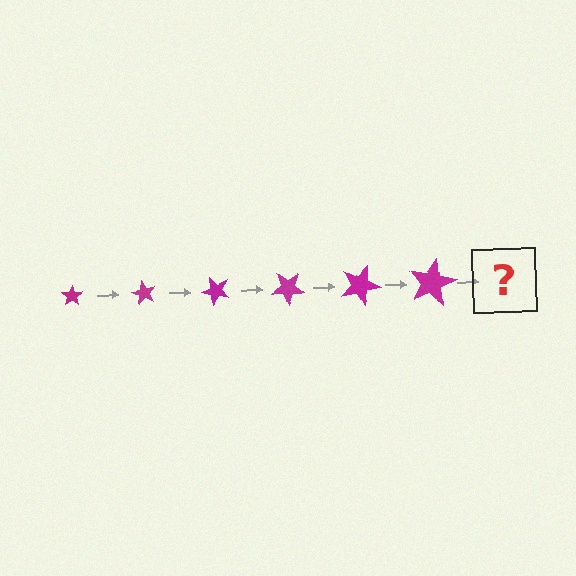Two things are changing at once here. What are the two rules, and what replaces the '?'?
The two rules are that the star grows larger each step and it rotates 60 degrees each step. The '?' should be a star, larger than the previous one and rotated 360 degrees from the start.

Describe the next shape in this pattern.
It should be a star, larger than the previous one and rotated 360 degrees from the start.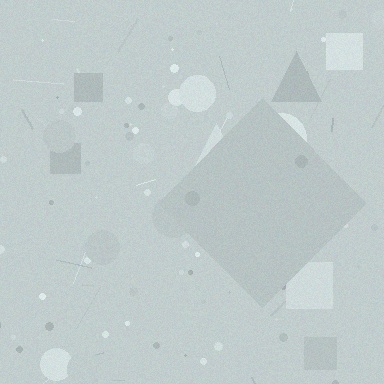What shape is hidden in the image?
A diamond is hidden in the image.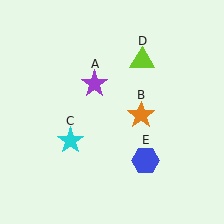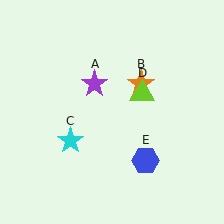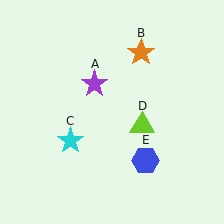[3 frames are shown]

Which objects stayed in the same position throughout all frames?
Purple star (object A) and cyan star (object C) and blue hexagon (object E) remained stationary.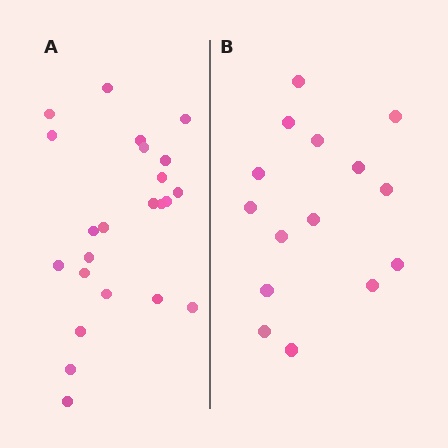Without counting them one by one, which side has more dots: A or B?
Region A (the left region) has more dots.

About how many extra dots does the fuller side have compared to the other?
Region A has roughly 8 or so more dots than region B.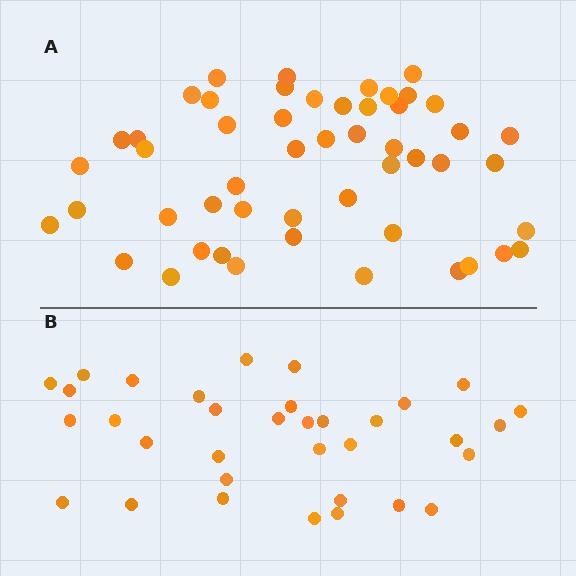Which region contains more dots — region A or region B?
Region A (the top region) has more dots.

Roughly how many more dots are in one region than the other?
Region A has approximately 15 more dots than region B.